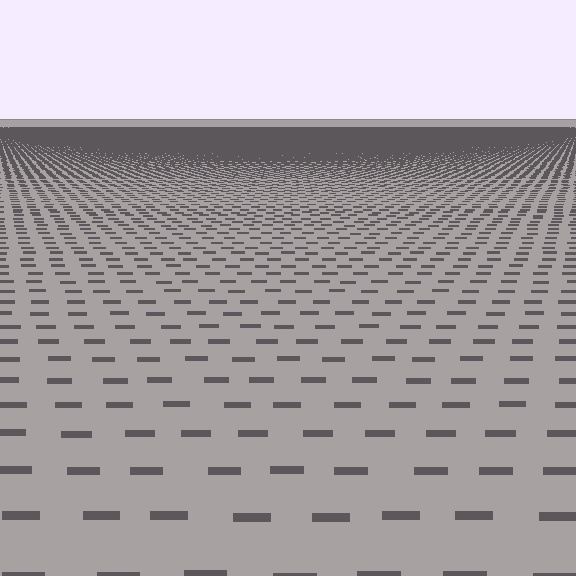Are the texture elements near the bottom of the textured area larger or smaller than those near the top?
Larger. Near the bottom, elements are closer to the viewer and appear at a bigger on-screen size.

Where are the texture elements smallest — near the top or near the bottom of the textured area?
Near the top.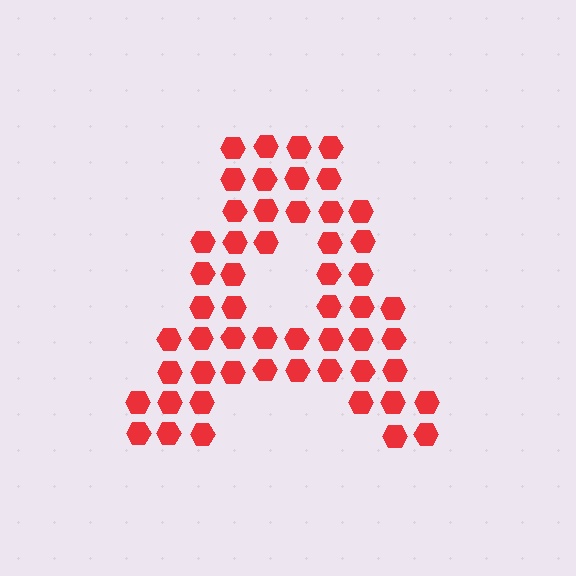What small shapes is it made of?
It is made of small hexagons.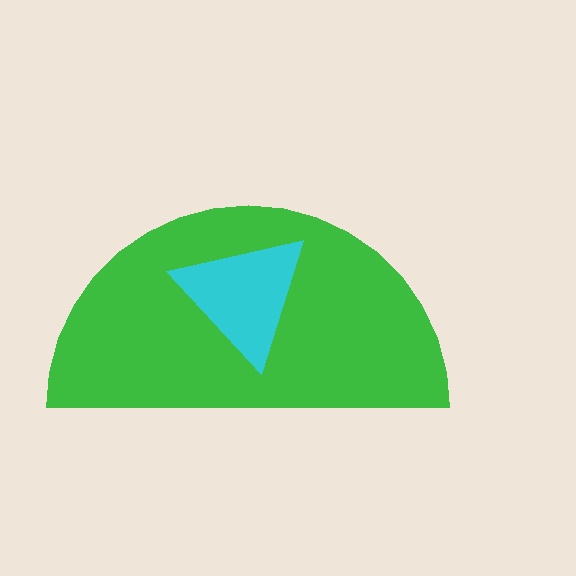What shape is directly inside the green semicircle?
The cyan triangle.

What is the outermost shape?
The green semicircle.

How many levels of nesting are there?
2.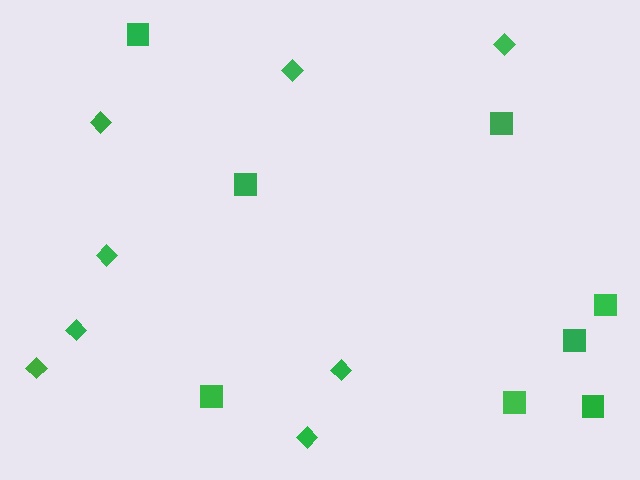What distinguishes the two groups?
There are 2 groups: one group of diamonds (8) and one group of squares (8).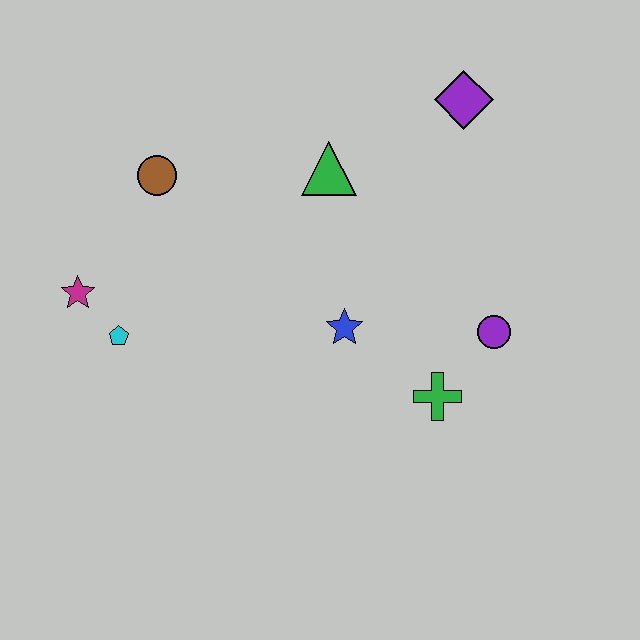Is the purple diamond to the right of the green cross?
Yes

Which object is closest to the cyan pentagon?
The magenta star is closest to the cyan pentagon.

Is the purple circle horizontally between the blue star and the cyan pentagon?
No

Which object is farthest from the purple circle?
The magenta star is farthest from the purple circle.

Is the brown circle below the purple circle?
No